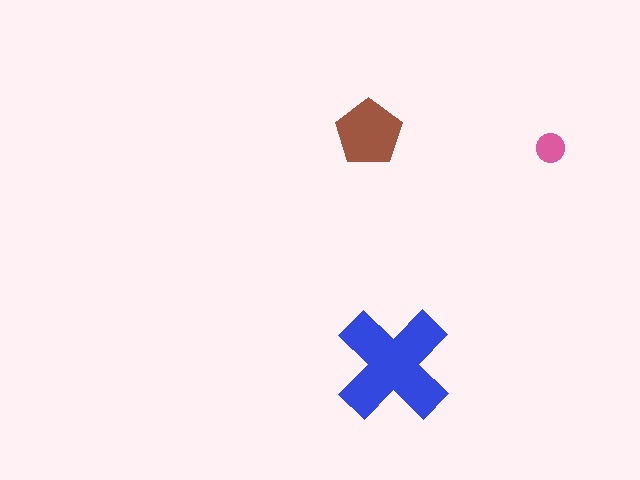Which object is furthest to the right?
The pink circle is rightmost.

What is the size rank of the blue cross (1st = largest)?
1st.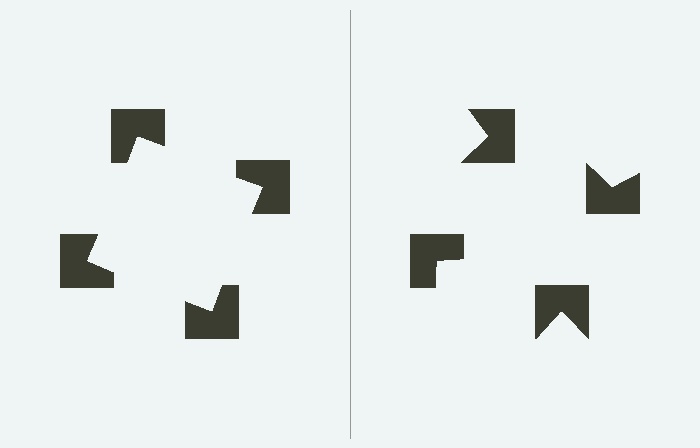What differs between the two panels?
The notched squares are positioned identically on both sides; only the wedge orientations differ. On the left they align to a square; on the right they are misaligned.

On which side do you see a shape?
An illusory square appears on the left side. On the right side the wedge cuts are rotated, so no coherent shape forms.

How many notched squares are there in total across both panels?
8 — 4 on each side.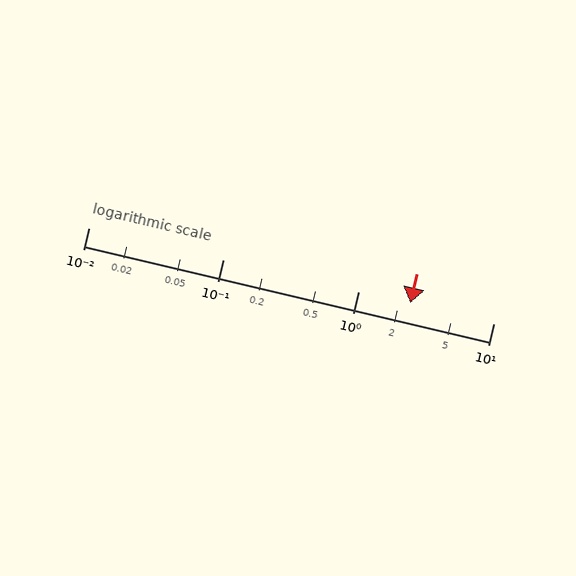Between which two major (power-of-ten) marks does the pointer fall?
The pointer is between 1 and 10.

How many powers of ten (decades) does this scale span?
The scale spans 3 decades, from 0.01 to 10.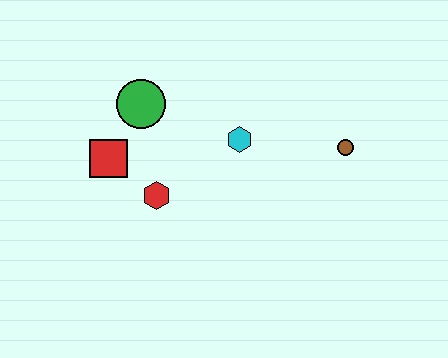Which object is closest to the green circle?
The red square is closest to the green circle.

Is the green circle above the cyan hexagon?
Yes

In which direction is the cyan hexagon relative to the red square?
The cyan hexagon is to the right of the red square.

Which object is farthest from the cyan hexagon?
The red square is farthest from the cyan hexagon.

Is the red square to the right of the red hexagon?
No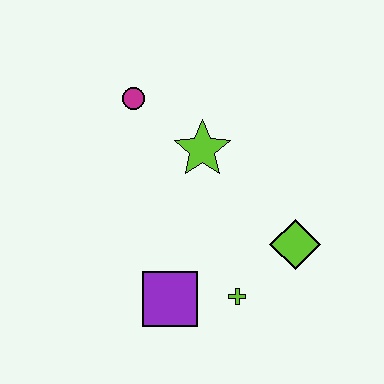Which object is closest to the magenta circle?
The lime star is closest to the magenta circle.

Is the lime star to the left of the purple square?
No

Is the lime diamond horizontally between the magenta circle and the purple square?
No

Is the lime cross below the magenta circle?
Yes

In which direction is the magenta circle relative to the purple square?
The magenta circle is above the purple square.